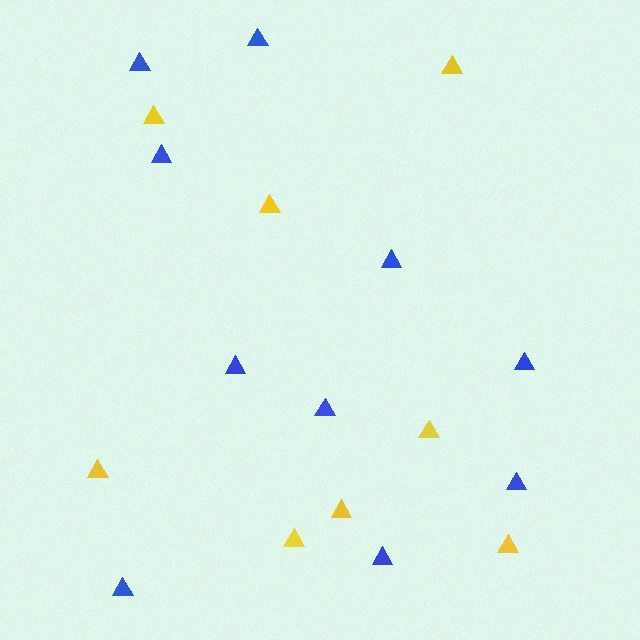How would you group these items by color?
There are 2 groups: one group of yellow triangles (8) and one group of blue triangles (10).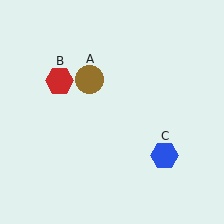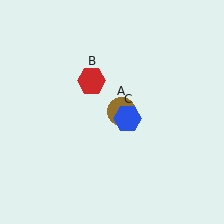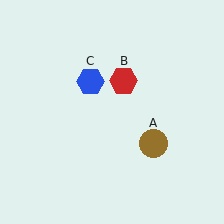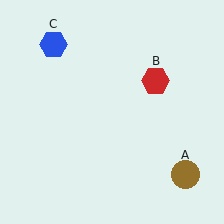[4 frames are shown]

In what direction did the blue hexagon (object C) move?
The blue hexagon (object C) moved up and to the left.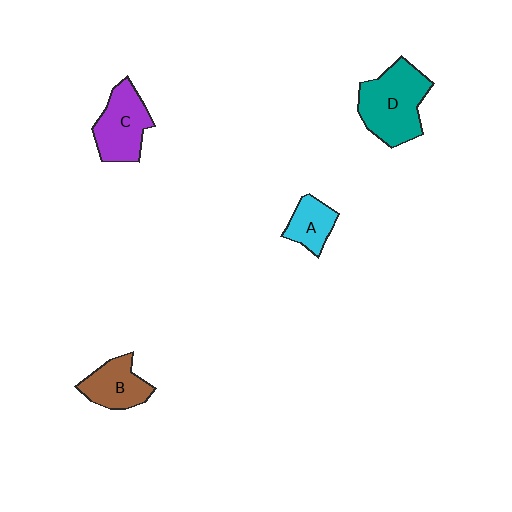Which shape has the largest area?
Shape D (teal).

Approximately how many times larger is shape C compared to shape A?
Approximately 1.6 times.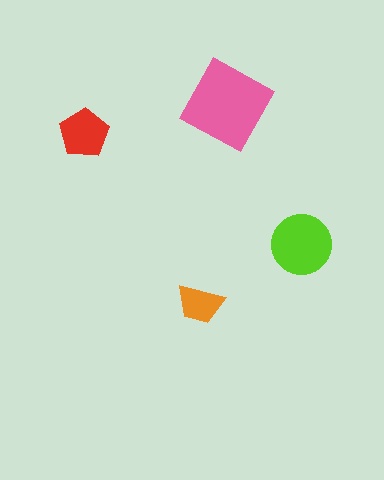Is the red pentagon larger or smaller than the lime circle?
Smaller.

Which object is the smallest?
The orange trapezoid.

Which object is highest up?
The pink diamond is topmost.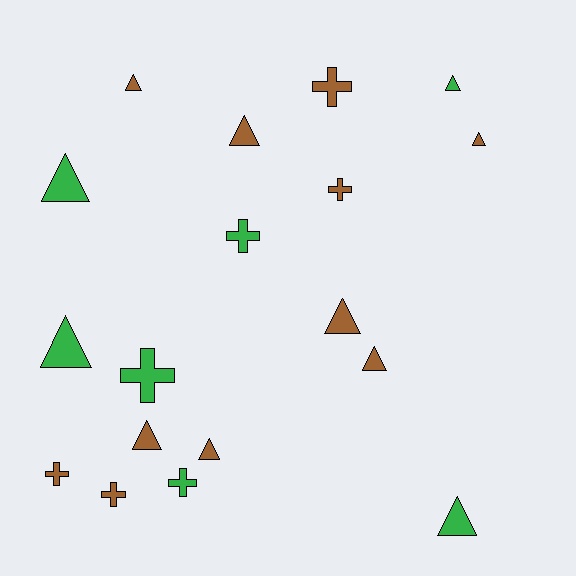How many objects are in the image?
There are 18 objects.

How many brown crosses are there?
There are 4 brown crosses.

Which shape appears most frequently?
Triangle, with 11 objects.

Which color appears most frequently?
Brown, with 11 objects.